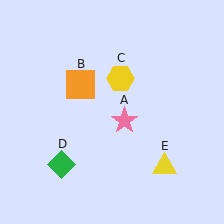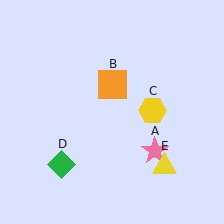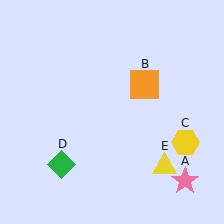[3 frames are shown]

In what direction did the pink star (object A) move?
The pink star (object A) moved down and to the right.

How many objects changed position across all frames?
3 objects changed position: pink star (object A), orange square (object B), yellow hexagon (object C).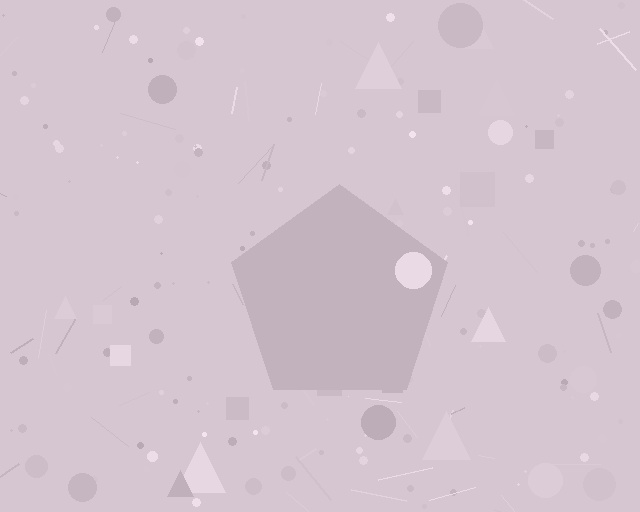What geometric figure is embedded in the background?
A pentagon is embedded in the background.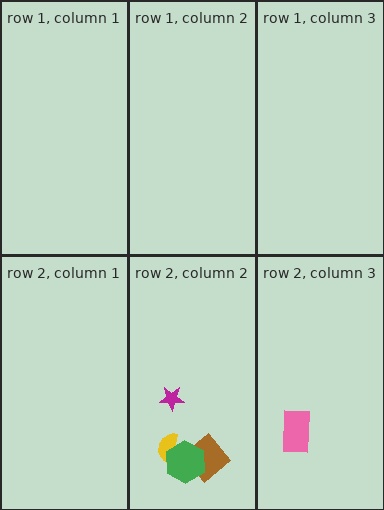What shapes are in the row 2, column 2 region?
The yellow semicircle, the brown diamond, the green hexagon, the magenta star.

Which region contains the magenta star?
The row 2, column 2 region.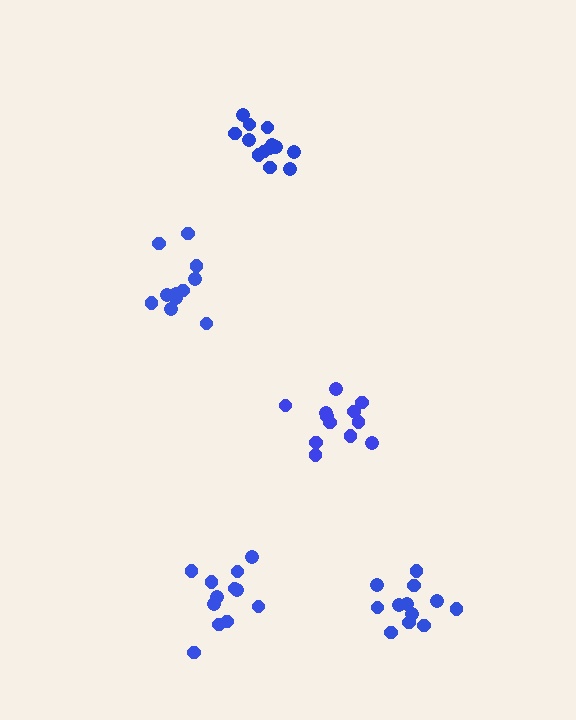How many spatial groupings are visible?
There are 5 spatial groupings.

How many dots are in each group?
Group 1: 12 dots, Group 2: 12 dots, Group 3: 12 dots, Group 4: 12 dots, Group 5: 13 dots (61 total).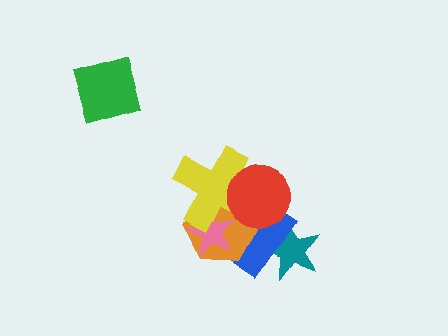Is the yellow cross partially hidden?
Yes, it is partially covered by another shape.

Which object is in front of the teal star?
The blue diamond is in front of the teal star.